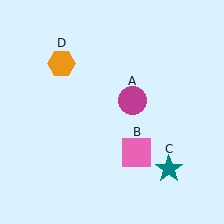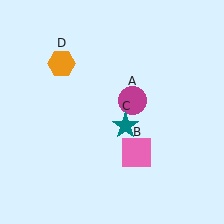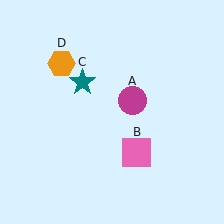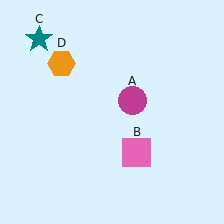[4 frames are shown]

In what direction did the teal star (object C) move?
The teal star (object C) moved up and to the left.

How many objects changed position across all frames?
1 object changed position: teal star (object C).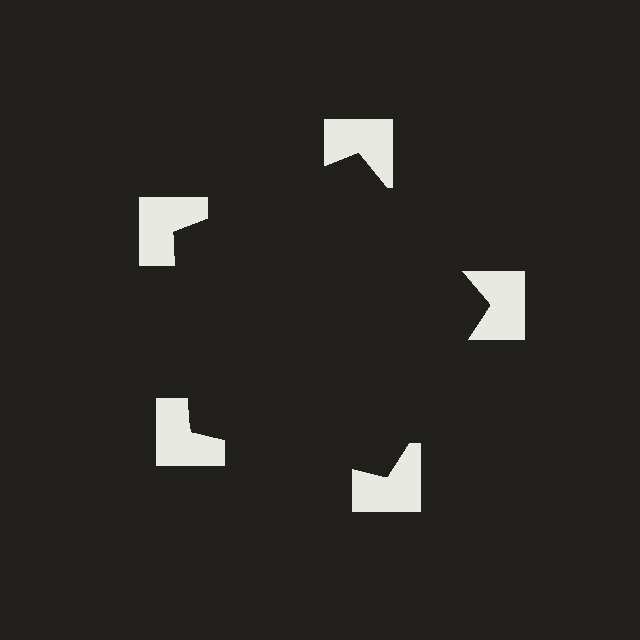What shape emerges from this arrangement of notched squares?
An illusory pentagon — its edges are inferred from the aligned wedge cuts in the notched squares, not physically drawn.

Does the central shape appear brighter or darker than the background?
It typically appears slightly darker than the background, even though no actual brightness change is drawn.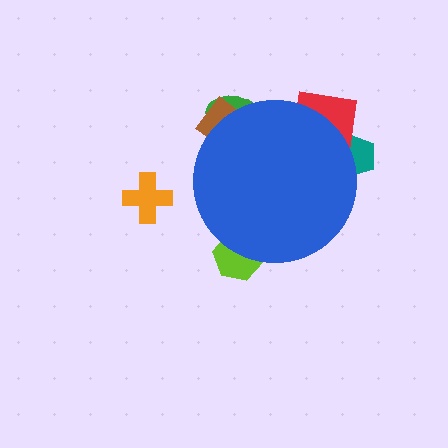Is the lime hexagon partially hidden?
Yes, the lime hexagon is partially hidden behind the blue circle.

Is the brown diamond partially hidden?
Yes, the brown diamond is partially hidden behind the blue circle.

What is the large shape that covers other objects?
A blue circle.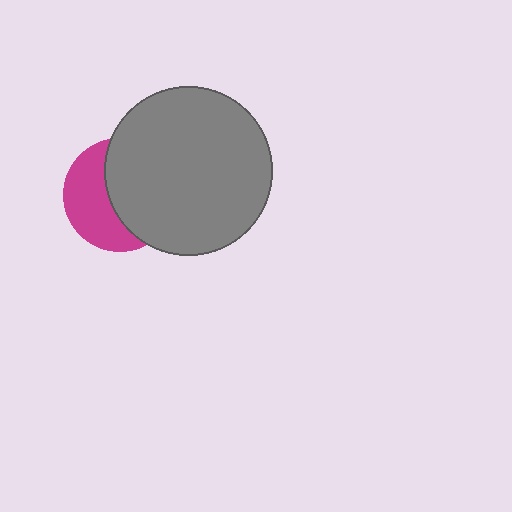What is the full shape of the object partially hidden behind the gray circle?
The partially hidden object is a magenta circle.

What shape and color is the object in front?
The object in front is a gray circle.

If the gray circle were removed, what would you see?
You would see the complete magenta circle.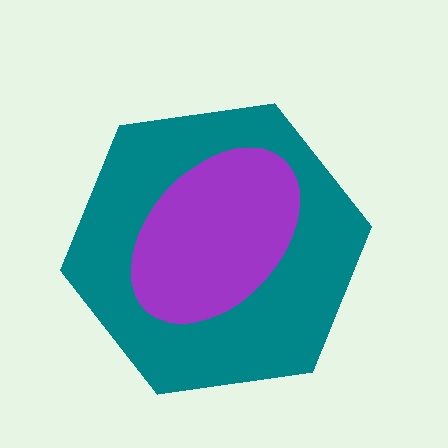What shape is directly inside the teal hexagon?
The purple ellipse.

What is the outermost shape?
The teal hexagon.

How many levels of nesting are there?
2.